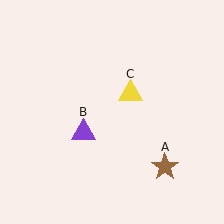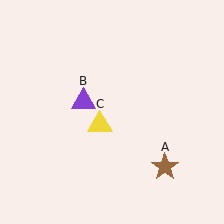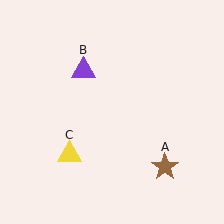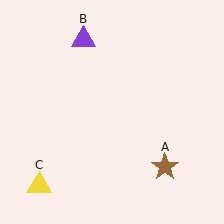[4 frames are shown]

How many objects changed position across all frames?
2 objects changed position: purple triangle (object B), yellow triangle (object C).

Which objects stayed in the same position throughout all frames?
Brown star (object A) remained stationary.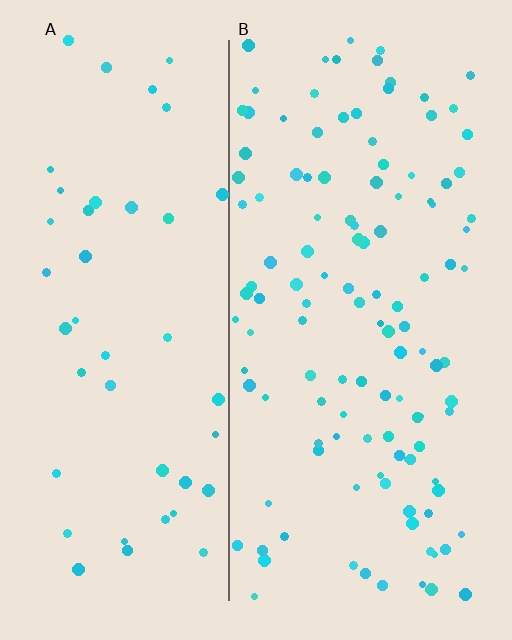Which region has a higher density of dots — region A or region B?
B (the right).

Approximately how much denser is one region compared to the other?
Approximately 2.7× — region B over region A.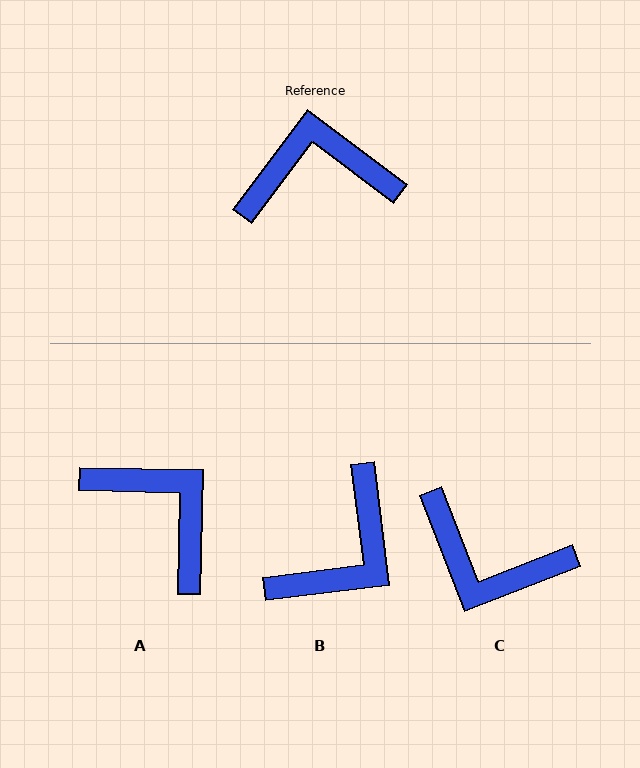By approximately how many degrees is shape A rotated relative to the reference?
Approximately 55 degrees clockwise.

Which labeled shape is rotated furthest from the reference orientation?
C, about 148 degrees away.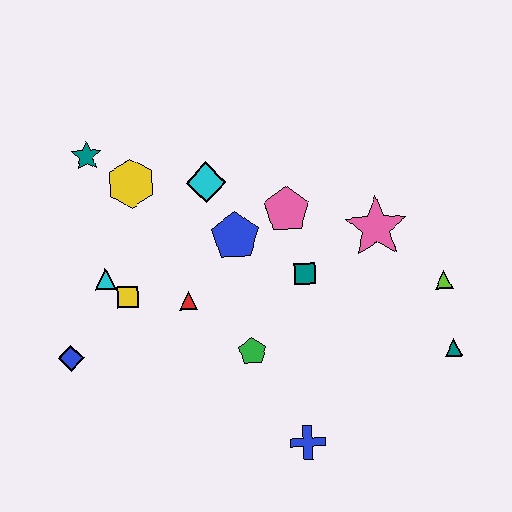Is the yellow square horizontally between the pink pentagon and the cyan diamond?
No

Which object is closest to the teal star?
The yellow hexagon is closest to the teal star.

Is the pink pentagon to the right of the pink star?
No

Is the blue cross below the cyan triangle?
Yes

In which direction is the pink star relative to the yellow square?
The pink star is to the right of the yellow square.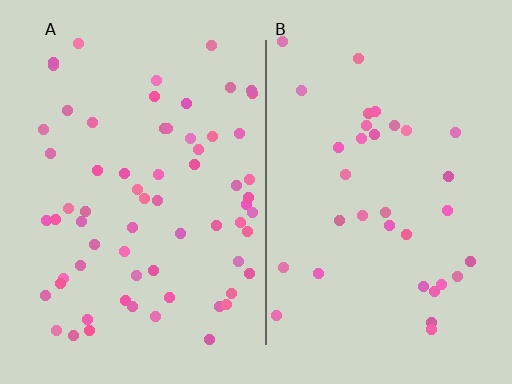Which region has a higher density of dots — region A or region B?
A (the left).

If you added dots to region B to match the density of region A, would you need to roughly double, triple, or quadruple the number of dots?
Approximately double.